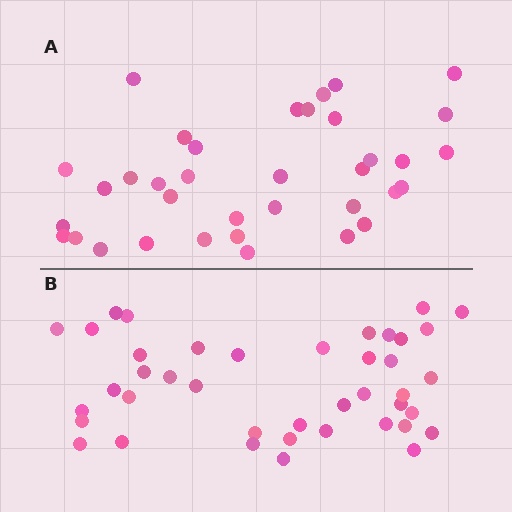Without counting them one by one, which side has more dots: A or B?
Region B (the bottom region) has more dots.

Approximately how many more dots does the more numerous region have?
Region B has about 5 more dots than region A.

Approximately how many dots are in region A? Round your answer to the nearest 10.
About 40 dots. (The exact count is 36, which rounds to 40.)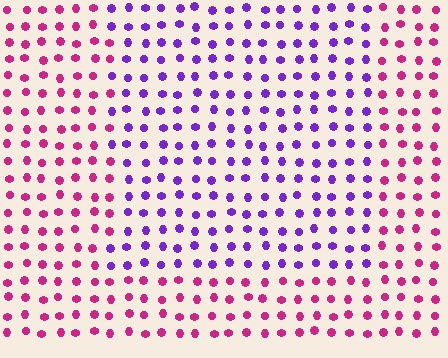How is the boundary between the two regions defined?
The boundary is defined purely by a slight shift in hue (about 55 degrees). Spacing, size, and orientation are identical on both sides.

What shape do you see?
I see a rectangle.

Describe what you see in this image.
The image is filled with small magenta elements in a uniform arrangement. A rectangle-shaped region is visible where the elements are tinted to a slightly different hue, forming a subtle color boundary.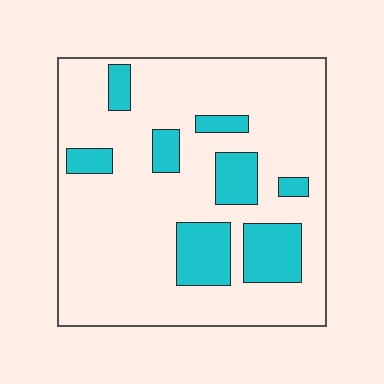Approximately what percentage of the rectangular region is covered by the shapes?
Approximately 20%.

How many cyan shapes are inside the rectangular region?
8.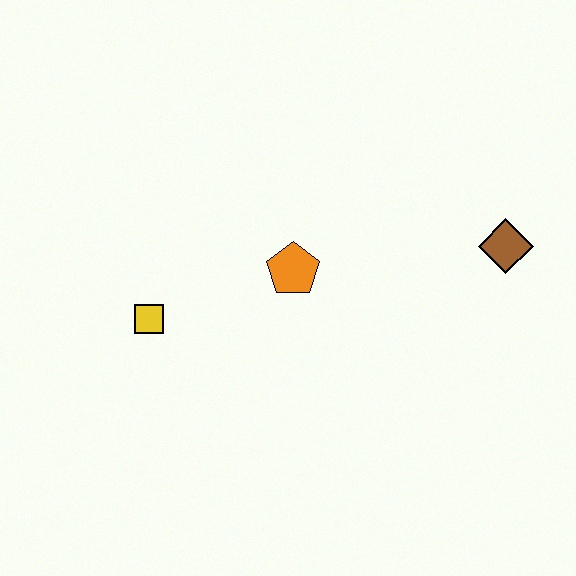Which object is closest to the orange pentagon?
The yellow square is closest to the orange pentagon.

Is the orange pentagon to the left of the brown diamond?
Yes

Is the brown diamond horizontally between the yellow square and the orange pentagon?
No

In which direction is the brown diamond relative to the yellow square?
The brown diamond is to the right of the yellow square.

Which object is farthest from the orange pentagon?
The brown diamond is farthest from the orange pentagon.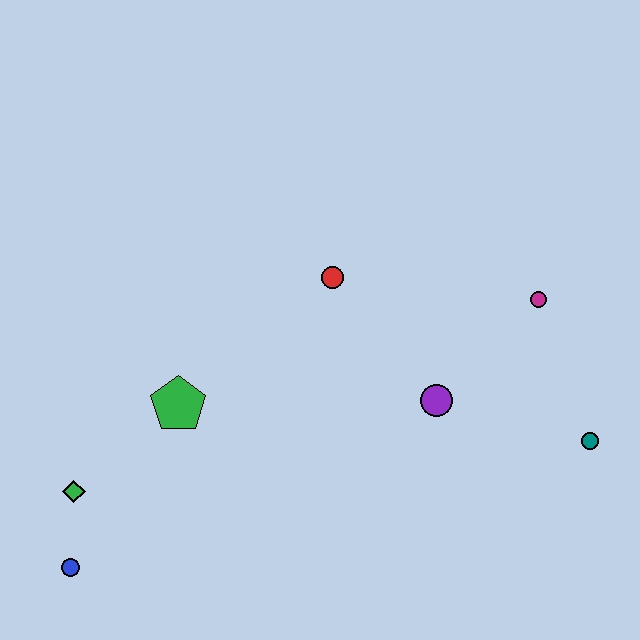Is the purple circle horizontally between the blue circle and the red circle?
No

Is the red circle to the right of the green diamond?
Yes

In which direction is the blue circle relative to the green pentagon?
The blue circle is below the green pentagon.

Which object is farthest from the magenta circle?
The blue circle is farthest from the magenta circle.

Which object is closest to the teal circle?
The magenta circle is closest to the teal circle.